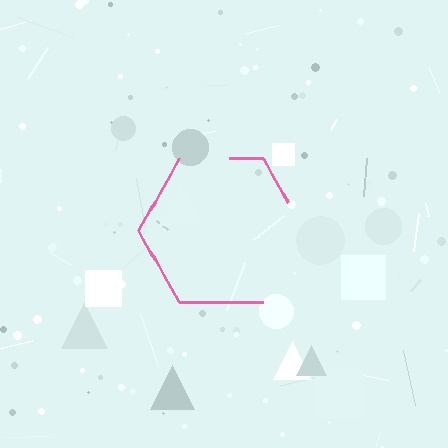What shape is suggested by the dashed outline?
The dashed outline suggests a hexagon.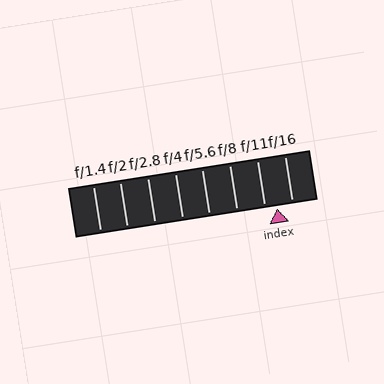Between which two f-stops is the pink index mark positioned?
The index mark is between f/11 and f/16.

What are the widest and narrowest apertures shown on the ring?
The widest aperture shown is f/1.4 and the narrowest is f/16.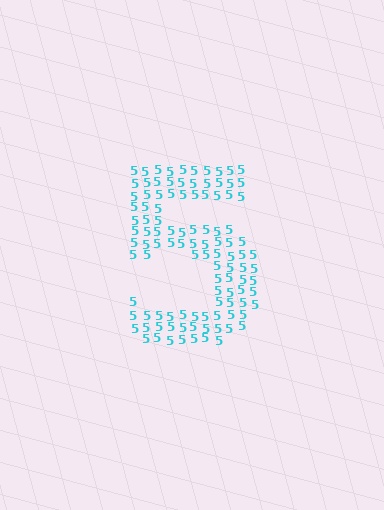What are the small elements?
The small elements are digit 5's.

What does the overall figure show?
The overall figure shows the digit 5.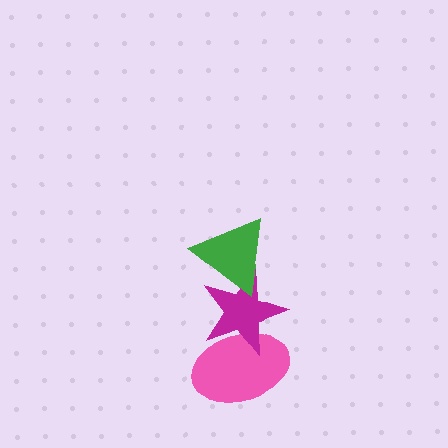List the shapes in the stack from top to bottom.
From top to bottom: the green triangle, the magenta star, the pink ellipse.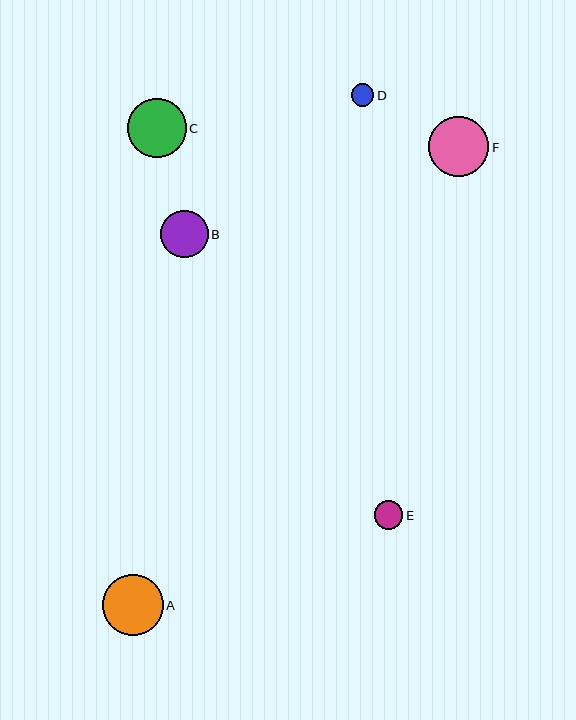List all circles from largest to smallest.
From largest to smallest: A, F, C, B, E, D.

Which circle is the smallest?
Circle D is the smallest with a size of approximately 22 pixels.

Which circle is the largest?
Circle A is the largest with a size of approximately 61 pixels.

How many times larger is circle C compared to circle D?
Circle C is approximately 2.6 times the size of circle D.